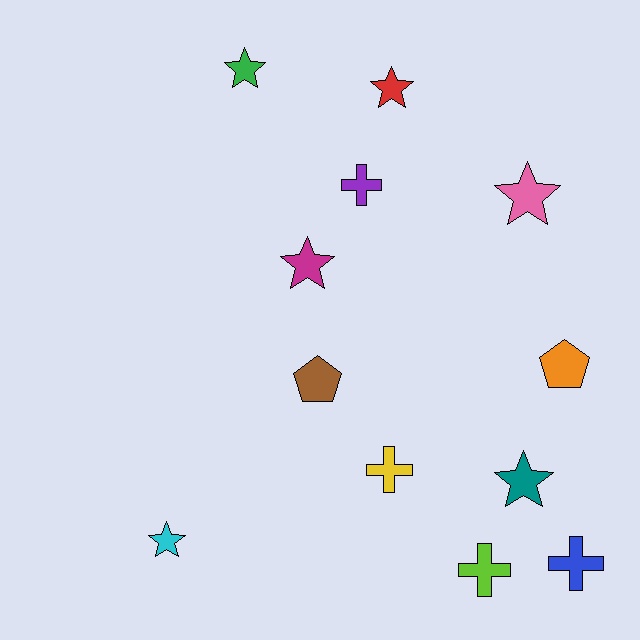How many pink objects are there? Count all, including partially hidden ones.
There is 1 pink object.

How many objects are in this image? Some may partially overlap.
There are 12 objects.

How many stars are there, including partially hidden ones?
There are 6 stars.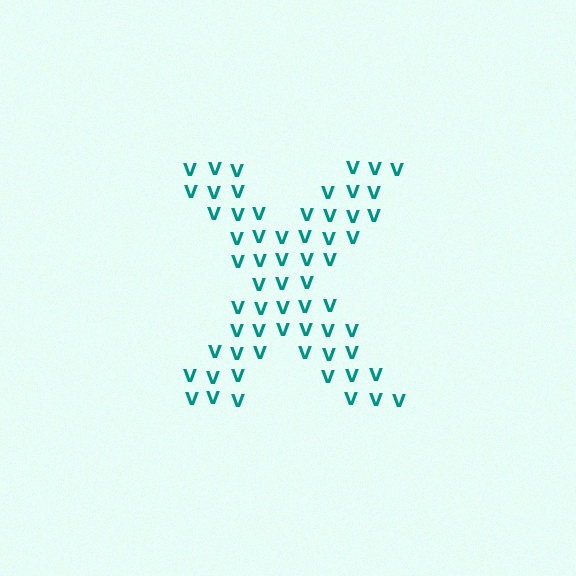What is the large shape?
The large shape is the letter X.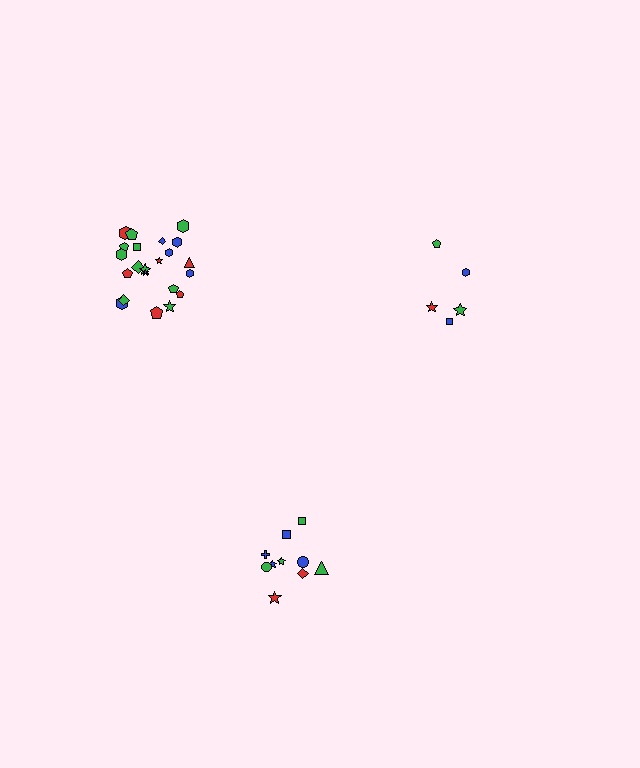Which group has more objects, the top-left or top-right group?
The top-left group.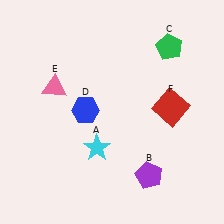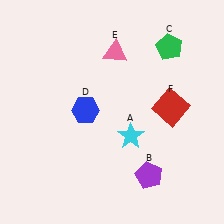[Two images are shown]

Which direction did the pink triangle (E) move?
The pink triangle (E) moved right.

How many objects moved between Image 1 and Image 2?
2 objects moved between the two images.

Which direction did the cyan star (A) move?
The cyan star (A) moved right.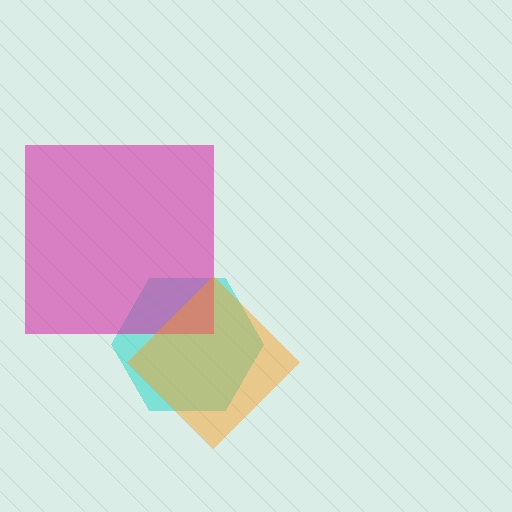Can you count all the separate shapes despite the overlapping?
Yes, there are 3 separate shapes.